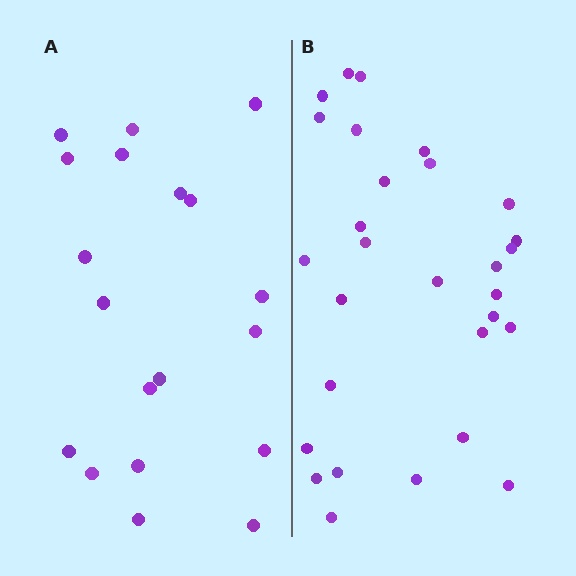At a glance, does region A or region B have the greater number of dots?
Region B (the right region) has more dots.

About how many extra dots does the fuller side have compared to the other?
Region B has roughly 10 or so more dots than region A.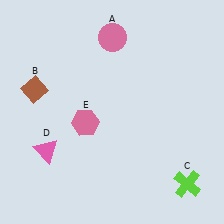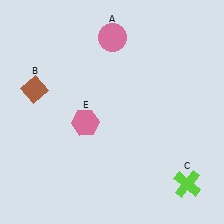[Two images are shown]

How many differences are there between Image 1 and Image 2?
There is 1 difference between the two images.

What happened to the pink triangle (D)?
The pink triangle (D) was removed in Image 2. It was in the bottom-left area of Image 1.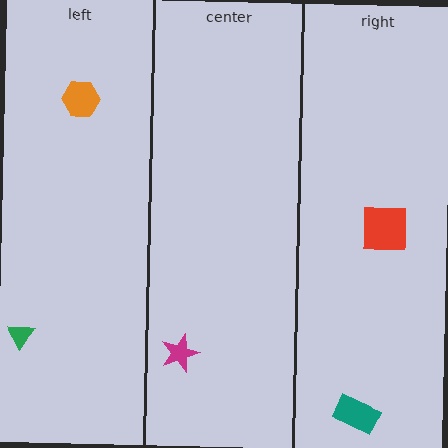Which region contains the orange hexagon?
The left region.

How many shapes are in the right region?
2.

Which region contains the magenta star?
The center region.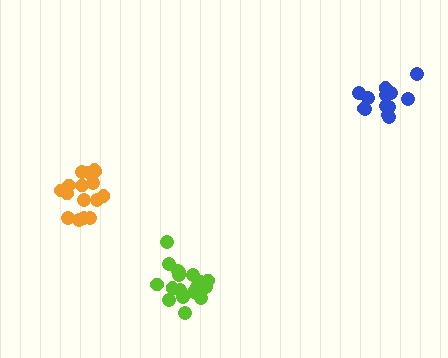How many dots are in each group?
Group 1: 19 dots, Group 2: 13 dots, Group 3: 16 dots (48 total).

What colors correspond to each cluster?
The clusters are colored: lime, blue, orange.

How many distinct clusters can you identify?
There are 3 distinct clusters.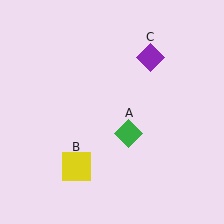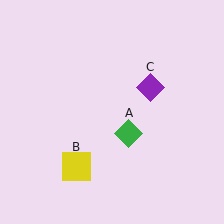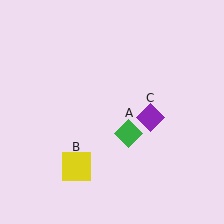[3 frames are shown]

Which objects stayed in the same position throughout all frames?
Green diamond (object A) and yellow square (object B) remained stationary.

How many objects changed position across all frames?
1 object changed position: purple diamond (object C).